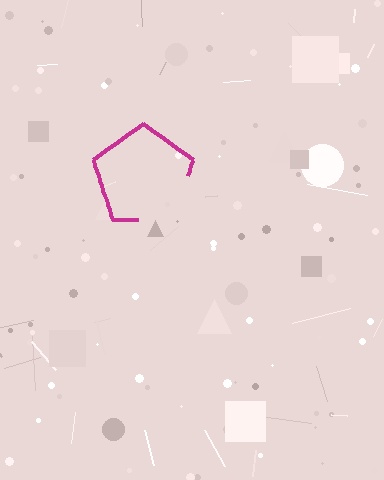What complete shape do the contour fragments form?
The contour fragments form a pentagon.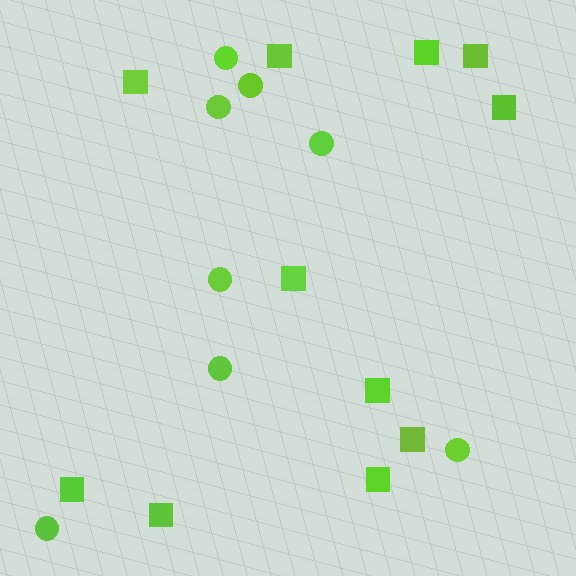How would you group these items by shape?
There are 2 groups: one group of circles (8) and one group of squares (11).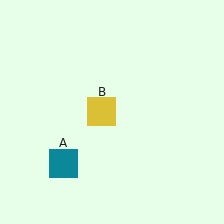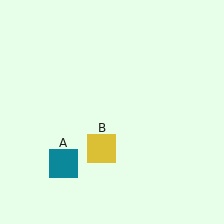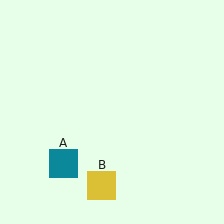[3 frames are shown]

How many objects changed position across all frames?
1 object changed position: yellow square (object B).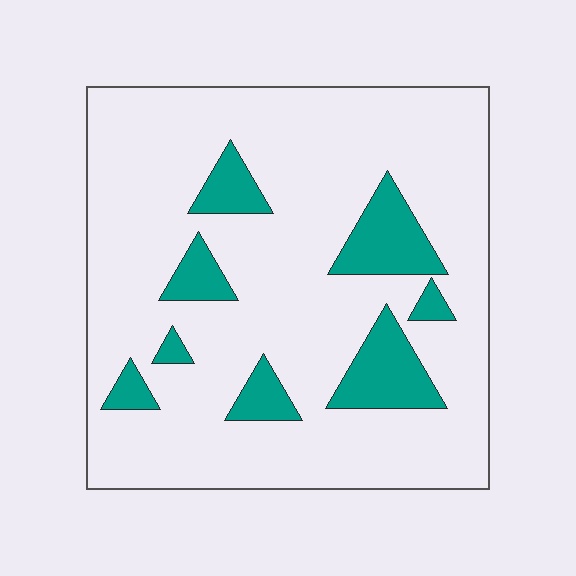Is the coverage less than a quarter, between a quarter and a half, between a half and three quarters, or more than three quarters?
Less than a quarter.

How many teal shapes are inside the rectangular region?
8.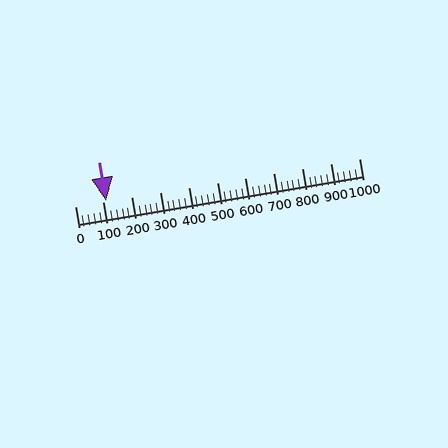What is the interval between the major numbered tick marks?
The major tick marks are spaced 100 units apart.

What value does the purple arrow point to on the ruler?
The purple arrow points to approximately 111.